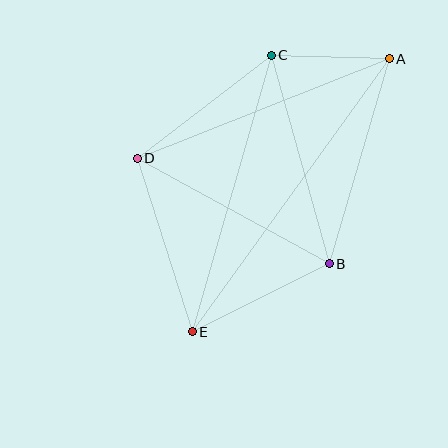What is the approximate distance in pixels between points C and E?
The distance between C and E is approximately 288 pixels.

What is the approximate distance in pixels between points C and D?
The distance between C and D is approximately 169 pixels.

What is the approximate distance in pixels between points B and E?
The distance between B and E is approximately 153 pixels.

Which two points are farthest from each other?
Points A and E are farthest from each other.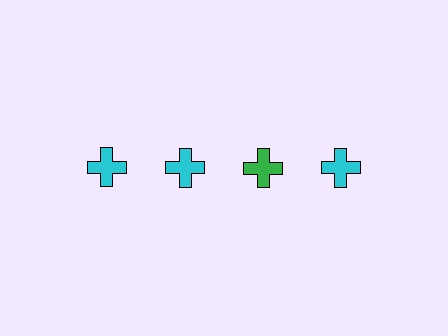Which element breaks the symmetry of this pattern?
The green cross in the top row, center column breaks the symmetry. All other shapes are cyan crosses.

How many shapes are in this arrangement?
There are 4 shapes arranged in a grid pattern.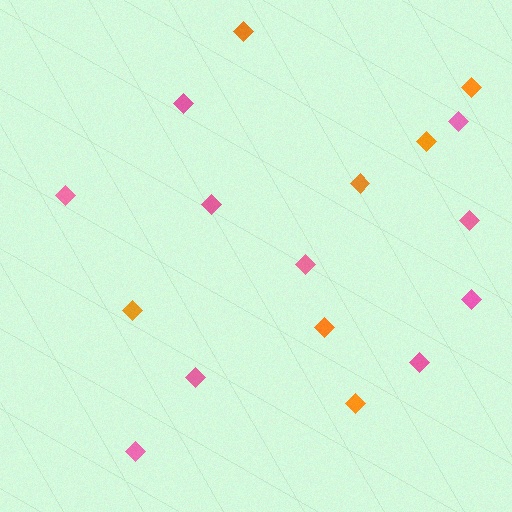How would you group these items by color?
There are 2 groups: one group of orange diamonds (7) and one group of pink diamonds (10).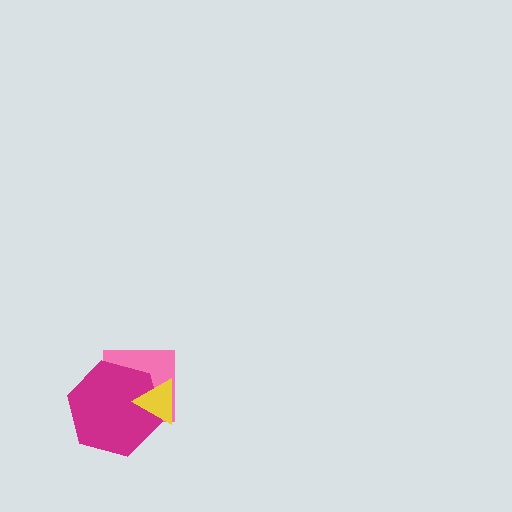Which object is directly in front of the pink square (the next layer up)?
The magenta hexagon is directly in front of the pink square.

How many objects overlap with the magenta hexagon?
2 objects overlap with the magenta hexagon.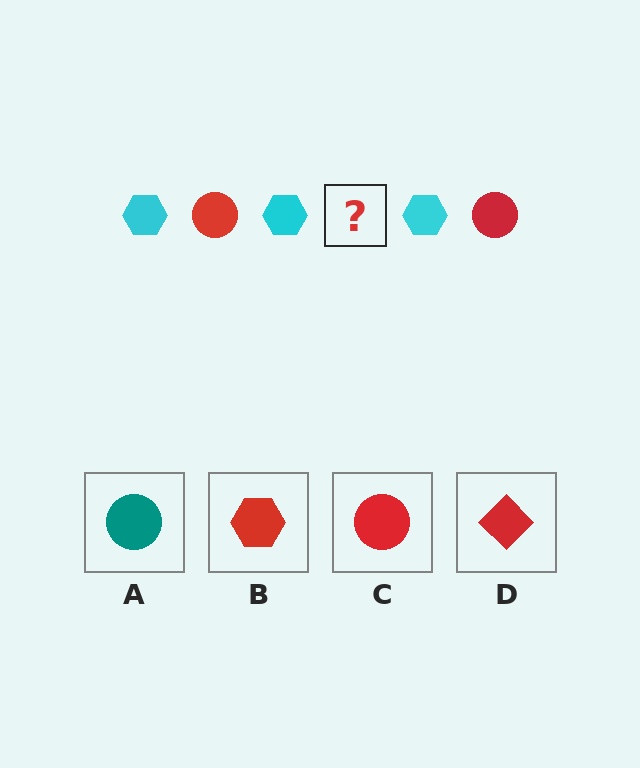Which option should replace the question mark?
Option C.